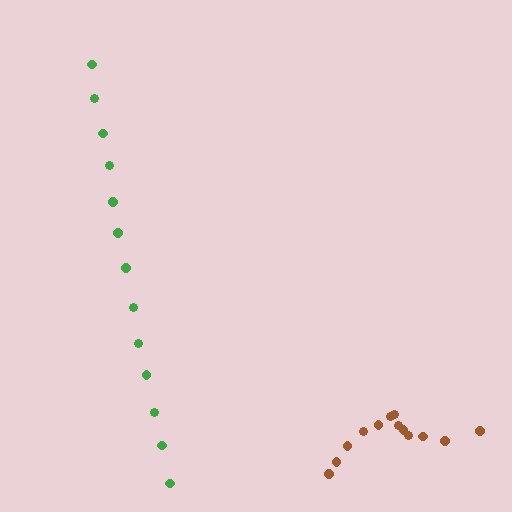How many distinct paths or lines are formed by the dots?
There are 2 distinct paths.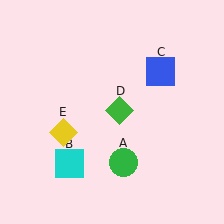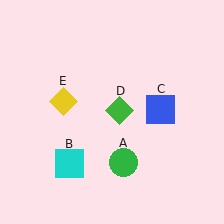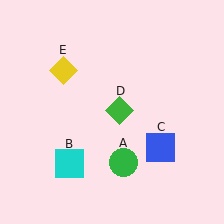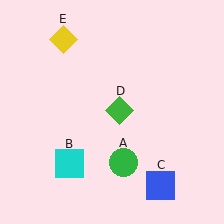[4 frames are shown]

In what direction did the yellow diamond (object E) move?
The yellow diamond (object E) moved up.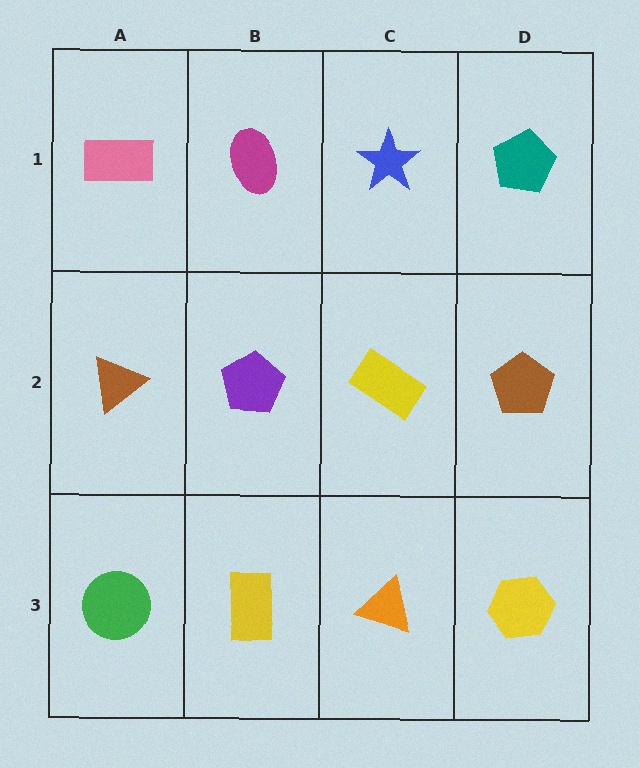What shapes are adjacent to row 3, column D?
A brown pentagon (row 2, column D), an orange triangle (row 3, column C).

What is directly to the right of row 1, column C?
A teal pentagon.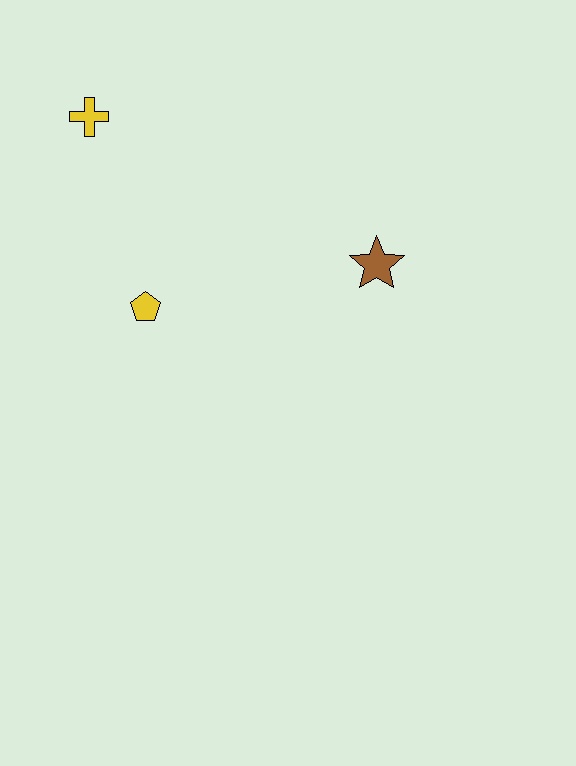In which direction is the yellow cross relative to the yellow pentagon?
The yellow cross is above the yellow pentagon.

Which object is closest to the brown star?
The yellow pentagon is closest to the brown star.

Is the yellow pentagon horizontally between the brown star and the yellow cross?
Yes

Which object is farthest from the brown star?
The yellow cross is farthest from the brown star.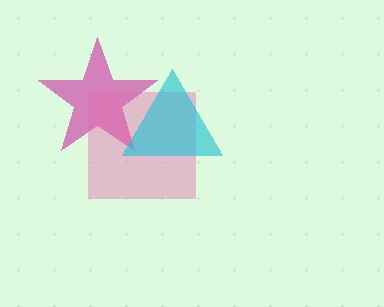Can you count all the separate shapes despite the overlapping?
Yes, there are 3 separate shapes.